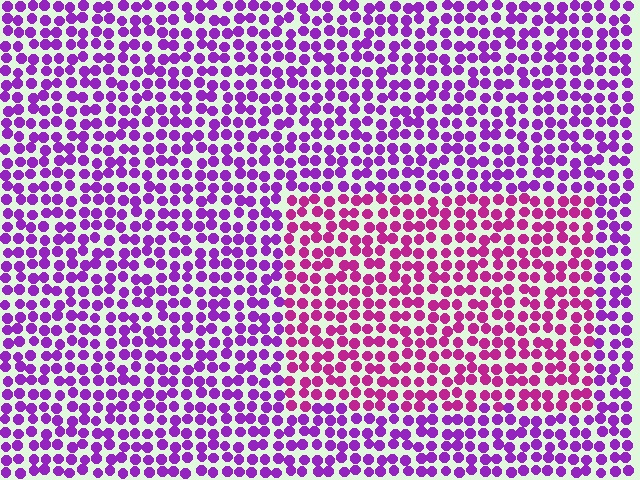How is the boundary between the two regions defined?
The boundary is defined purely by a slight shift in hue (about 34 degrees). Spacing, size, and orientation are identical on both sides.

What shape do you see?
I see a rectangle.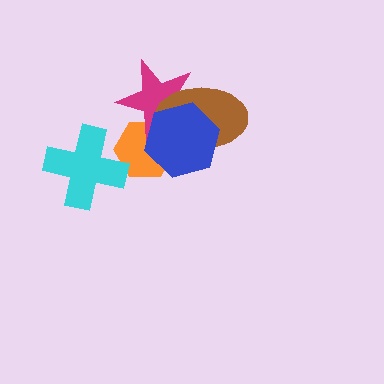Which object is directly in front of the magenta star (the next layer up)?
The brown ellipse is directly in front of the magenta star.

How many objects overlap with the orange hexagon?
4 objects overlap with the orange hexagon.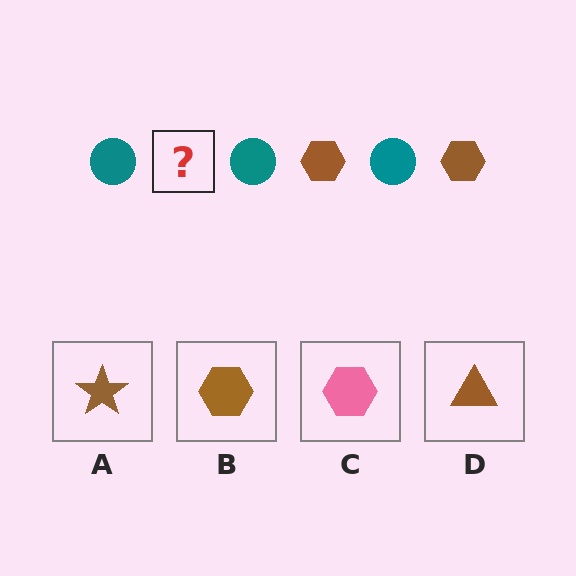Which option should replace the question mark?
Option B.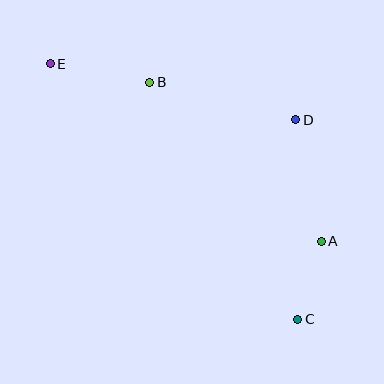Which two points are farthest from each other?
Points C and E are farthest from each other.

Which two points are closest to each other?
Points A and C are closest to each other.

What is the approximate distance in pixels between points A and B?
The distance between A and B is approximately 234 pixels.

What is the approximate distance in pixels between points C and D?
The distance between C and D is approximately 199 pixels.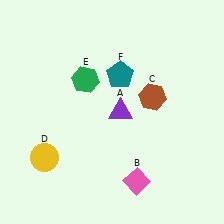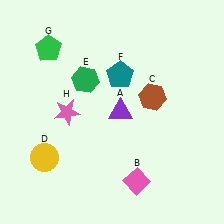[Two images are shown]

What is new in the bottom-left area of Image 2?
A pink star (H) was added in the bottom-left area of Image 2.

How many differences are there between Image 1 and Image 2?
There are 2 differences between the two images.